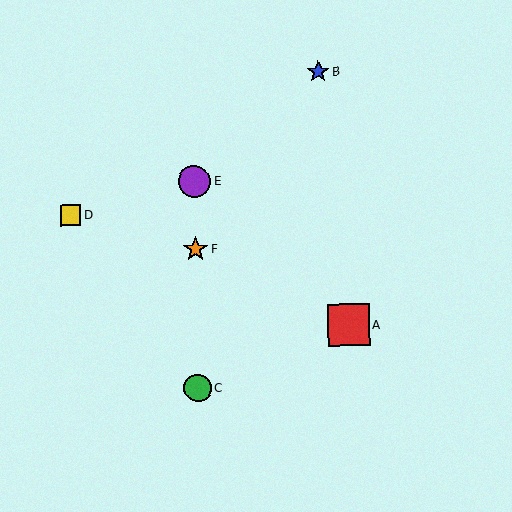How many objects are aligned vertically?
3 objects (C, E, F) are aligned vertically.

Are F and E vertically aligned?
Yes, both are at x≈195.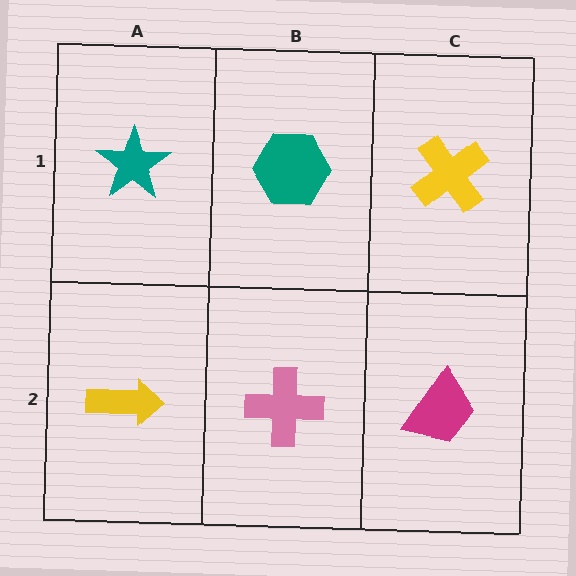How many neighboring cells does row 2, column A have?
2.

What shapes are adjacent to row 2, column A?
A teal star (row 1, column A), a pink cross (row 2, column B).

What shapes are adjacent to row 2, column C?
A yellow cross (row 1, column C), a pink cross (row 2, column B).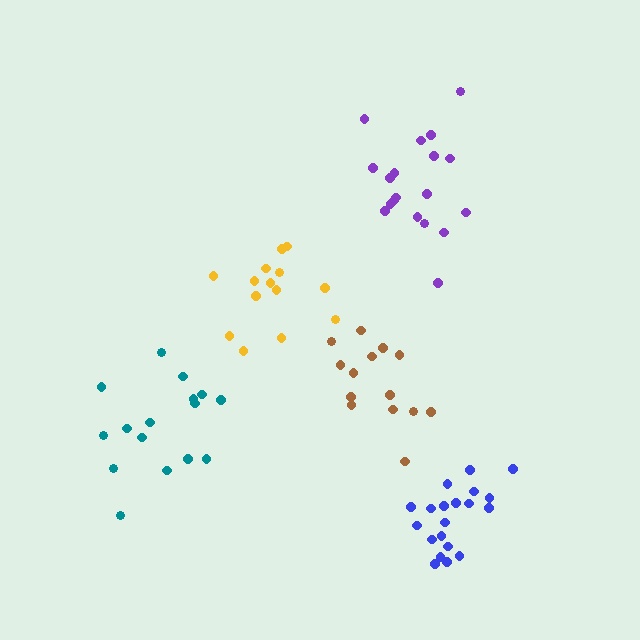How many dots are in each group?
Group 1: 14 dots, Group 2: 16 dots, Group 3: 19 dots, Group 4: 20 dots, Group 5: 14 dots (83 total).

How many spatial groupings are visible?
There are 5 spatial groupings.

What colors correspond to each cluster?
The clusters are colored: yellow, teal, purple, blue, brown.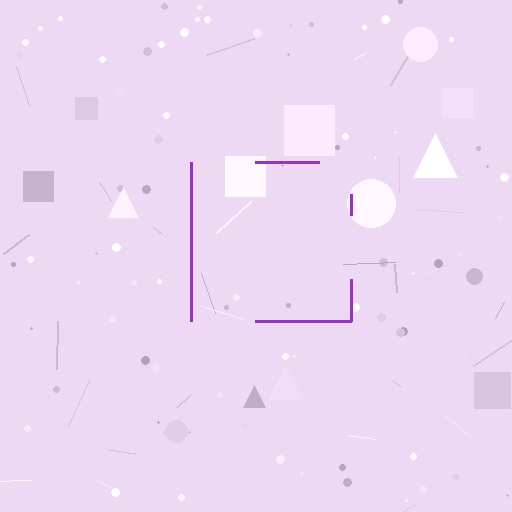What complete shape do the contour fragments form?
The contour fragments form a square.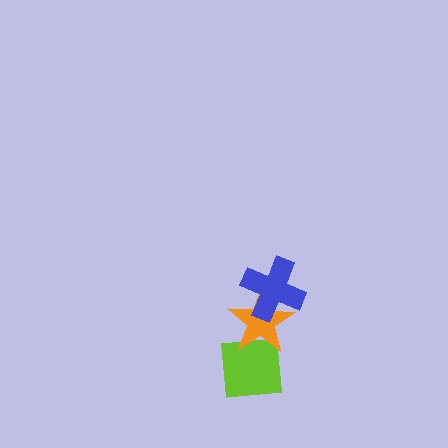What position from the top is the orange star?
The orange star is 2nd from the top.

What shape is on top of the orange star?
The blue cross is on top of the orange star.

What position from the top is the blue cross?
The blue cross is 1st from the top.